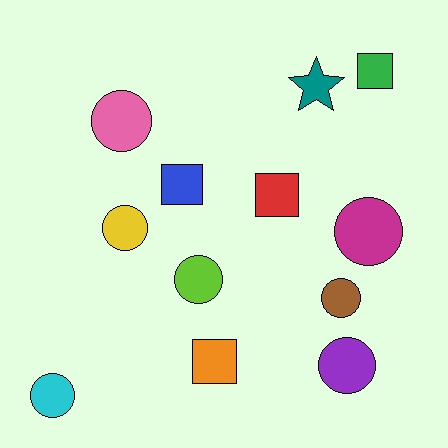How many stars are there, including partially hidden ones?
There is 1 star.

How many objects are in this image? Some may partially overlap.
There are 12 objects.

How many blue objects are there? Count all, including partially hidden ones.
There is 1 blue object.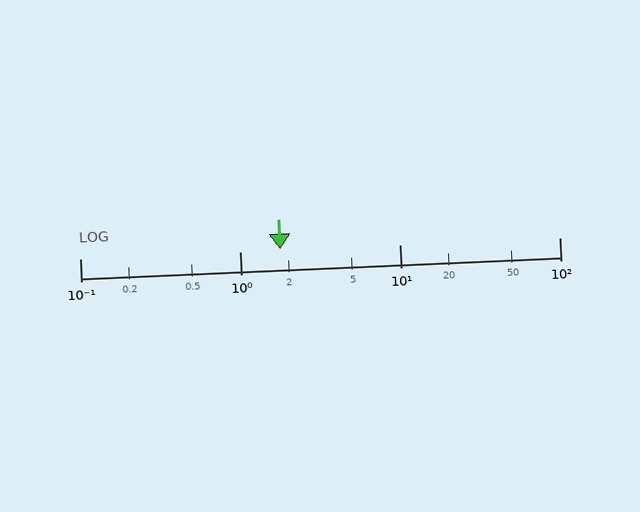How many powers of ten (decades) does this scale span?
The scale spans 3 decades, from 0.1 to 100.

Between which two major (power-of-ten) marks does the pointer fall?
The pointer is between 1 and 10.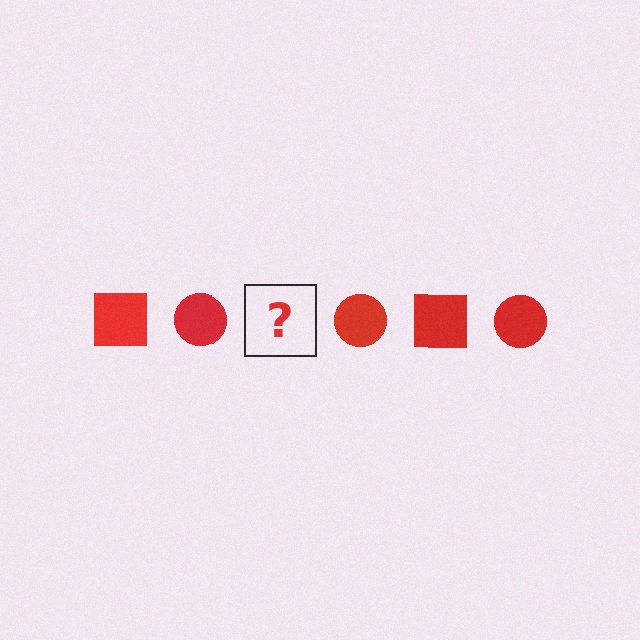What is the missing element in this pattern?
The missing element is a red square.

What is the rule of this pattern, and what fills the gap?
The rule is that the pattern cycles through square, circle shapes in red. The gap should be filled with a red square.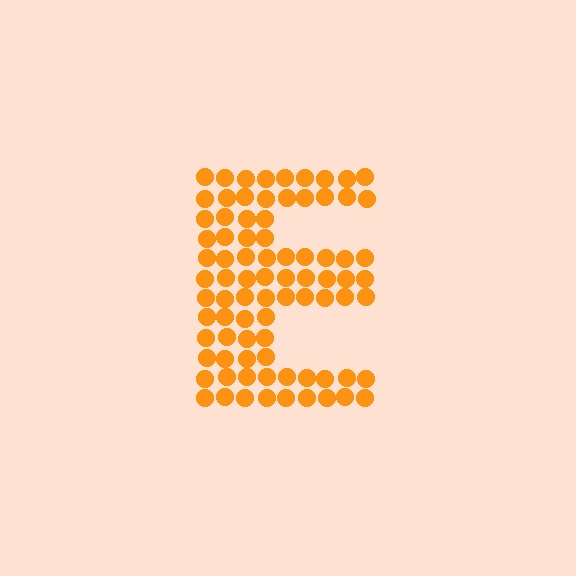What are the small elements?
The small elements are circles.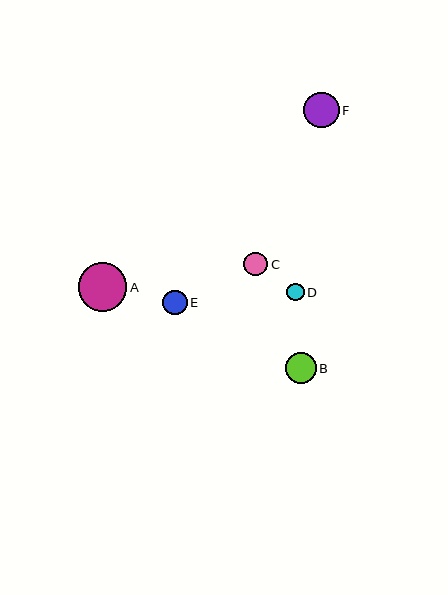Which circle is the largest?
Circle A is the largest with a size of approximately 49 pixels.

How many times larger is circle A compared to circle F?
Circle A is approximately 1.4 times the size of circle F.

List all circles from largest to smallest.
From largest to smallest: A, F, B, E, C, D.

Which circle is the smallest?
Circle D is the smallest with a size of approximately 17 pixels.